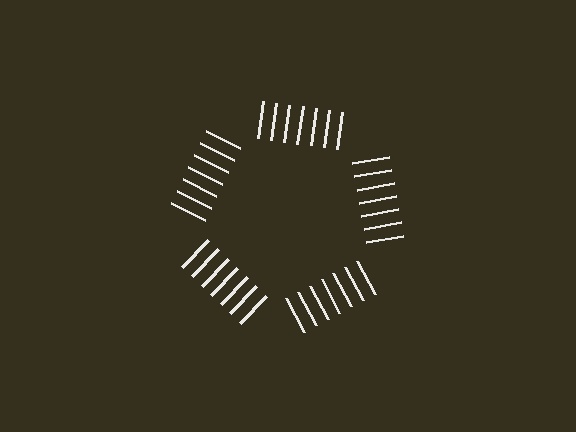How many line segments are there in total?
35 — 7 along each of the 5 edges.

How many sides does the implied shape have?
5 sides — the line-ends trace a pentagon.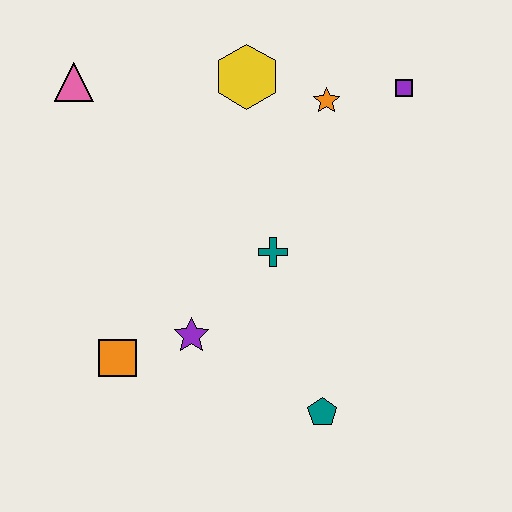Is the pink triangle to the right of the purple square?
No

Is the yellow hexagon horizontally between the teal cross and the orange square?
Yes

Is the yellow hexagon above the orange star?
Yes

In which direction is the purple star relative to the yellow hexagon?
The purple star is below the yellow hexagon.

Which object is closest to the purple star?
The orange square is closest to the purple star.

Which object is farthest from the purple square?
The orange square is farthest from the purple square.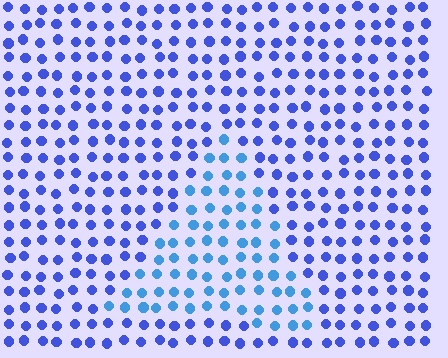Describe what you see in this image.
The image is filled with small blue elements in a uniform arrangement. A triangle-shaped region is visible where the elements are tinted to a slightly different hue, forming a subtle color boundary.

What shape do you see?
I see a triangle.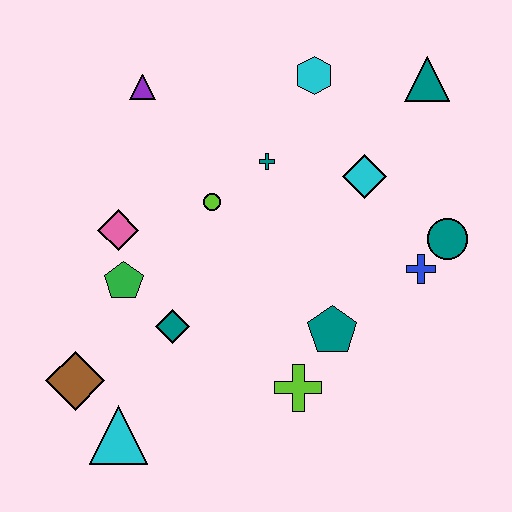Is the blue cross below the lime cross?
No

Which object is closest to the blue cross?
The teal circle is closest to the blue cross.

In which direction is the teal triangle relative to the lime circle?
The teal triangle is to the right of the lime circle.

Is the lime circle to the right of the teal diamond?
Yes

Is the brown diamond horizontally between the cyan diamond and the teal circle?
No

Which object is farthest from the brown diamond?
The teal triangle is farthest from the brown diamond.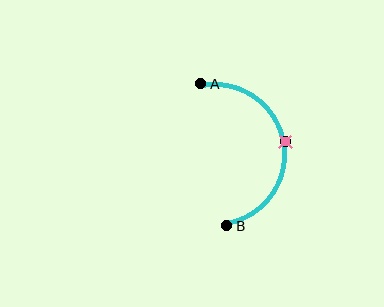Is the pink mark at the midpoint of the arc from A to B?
Yes. The pink mark lies on the arc at equal arc-length from both A and B — it is the arc midpoint.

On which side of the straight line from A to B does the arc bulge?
The arc bulges to the right of the straight line connecting A and B.